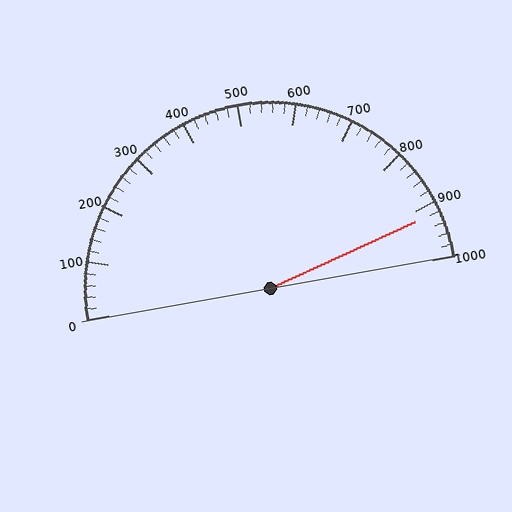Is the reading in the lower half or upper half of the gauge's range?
The reading is in the upper half of the range (0 to 1000).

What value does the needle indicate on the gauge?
The needle indicates approximately 920.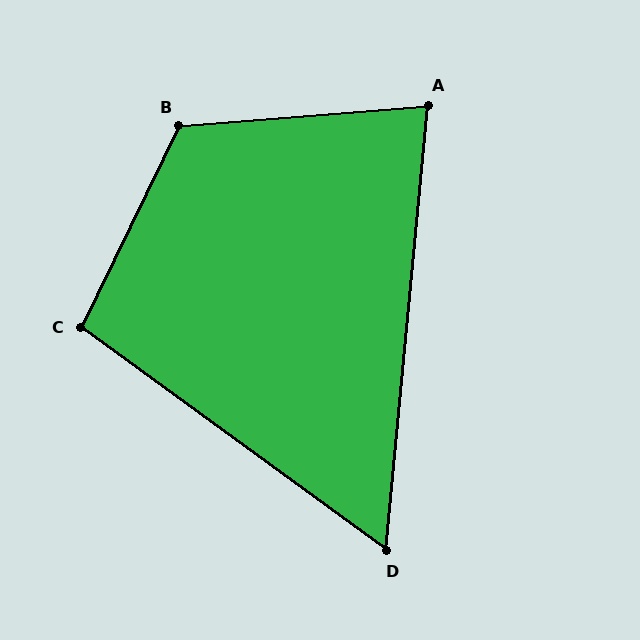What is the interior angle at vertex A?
Approximately 80 degrees (acute).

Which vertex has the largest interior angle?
B, at approximately 121 degrees.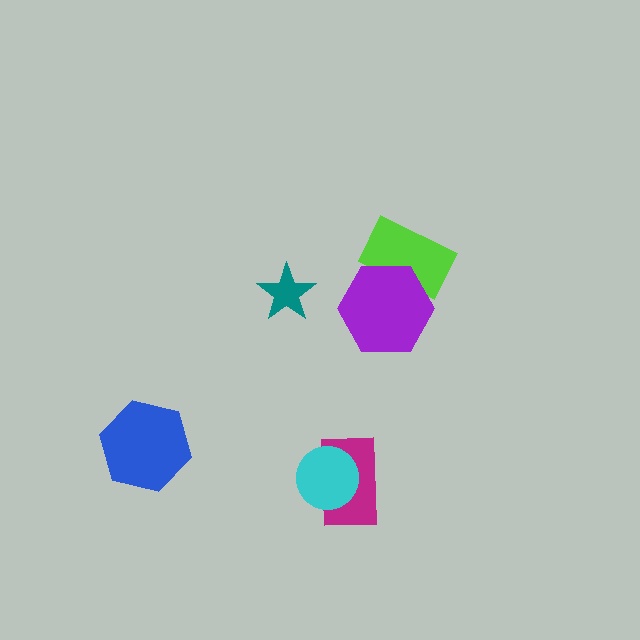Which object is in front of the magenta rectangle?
The cyan circle is in front of the magenta rectangle.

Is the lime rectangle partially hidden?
Yes, it is partially covered by another shape.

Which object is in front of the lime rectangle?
The purple hexagon is in front of the lime rectangle.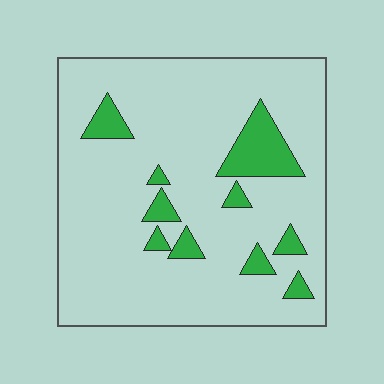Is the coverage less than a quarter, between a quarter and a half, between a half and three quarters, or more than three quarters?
Less than a quarter.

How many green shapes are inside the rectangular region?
10.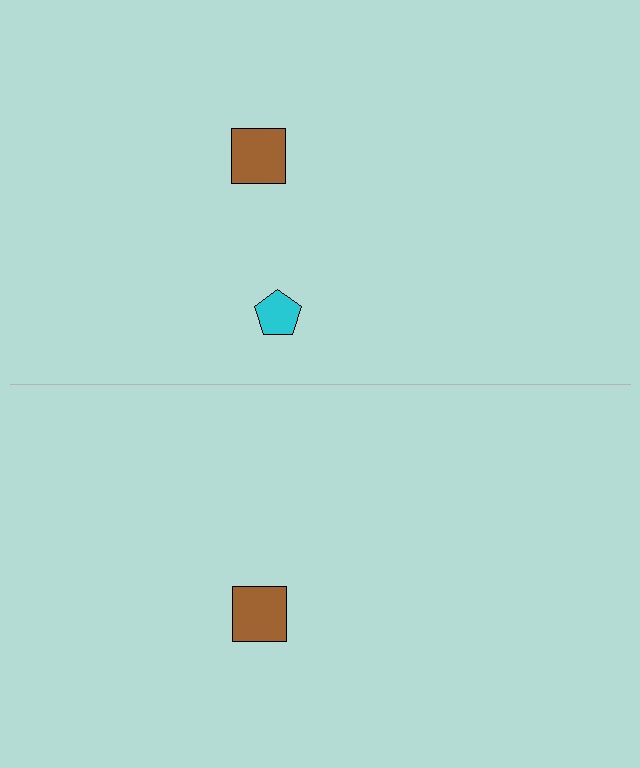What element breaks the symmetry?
A cyan pentagon is missing from the bottom side.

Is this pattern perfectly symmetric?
No, the pattern is not perfectly symmetric. A cyan pentagon is missing from the bottom side.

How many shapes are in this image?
There are 3 shapes in this image.